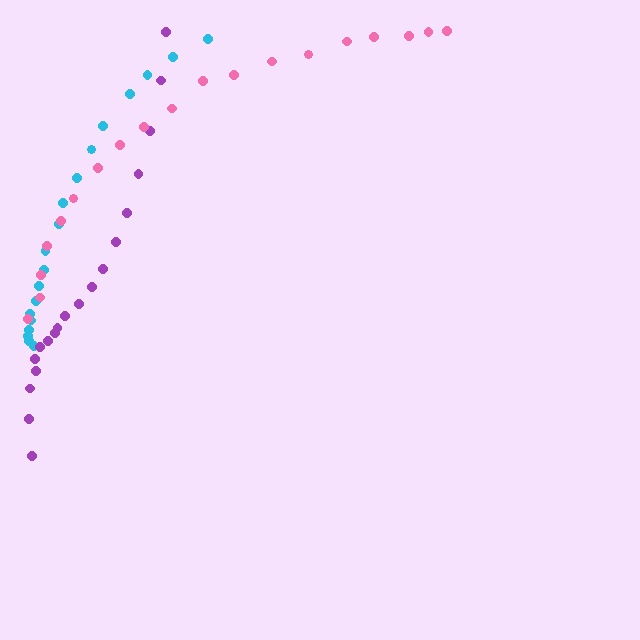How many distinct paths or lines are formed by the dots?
There are 3 distinct paths.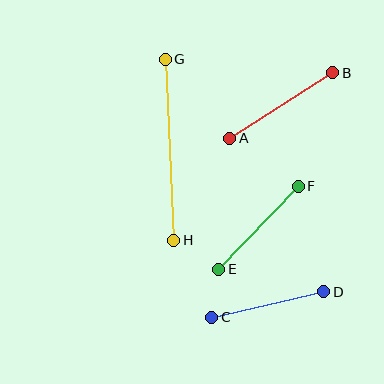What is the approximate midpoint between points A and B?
The midpoint is at approximately (281, 105) pixels.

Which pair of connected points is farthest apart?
Points G and H are farthest apart.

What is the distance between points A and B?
The distance is approximately 122 pixels.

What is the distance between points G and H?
The distance is approximately 181 pixels.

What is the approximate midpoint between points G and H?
The midpoint is at approximately (169, 150) pixels.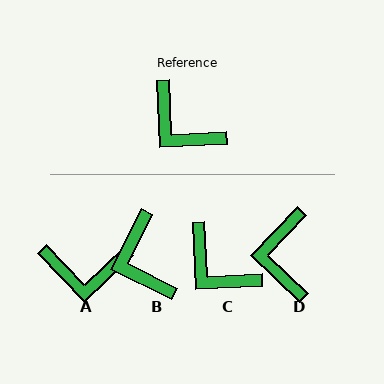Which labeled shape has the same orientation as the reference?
C.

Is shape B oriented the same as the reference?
No, it is off by about 29 degrees.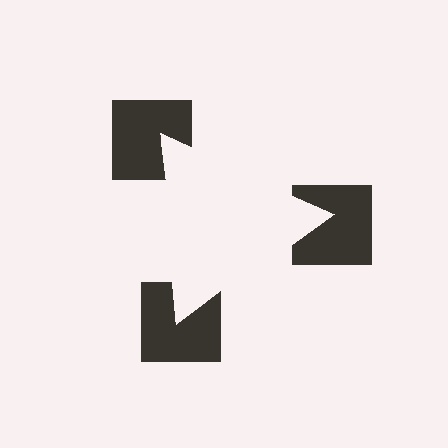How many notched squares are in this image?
There are 3 — one at each vertex of the illusory triangle.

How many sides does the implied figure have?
3 sides.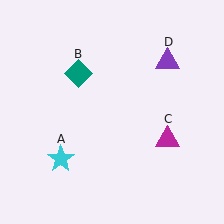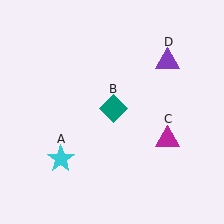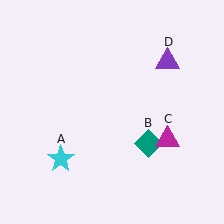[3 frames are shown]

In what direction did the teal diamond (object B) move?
The teal diamond (object B) moved down and to the right.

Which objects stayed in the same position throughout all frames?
Cyan star (object A) and magenta triangle (object C) and purple triangle (object D) remained stationary.